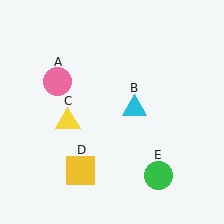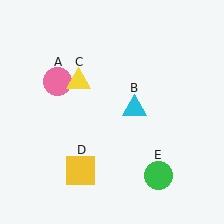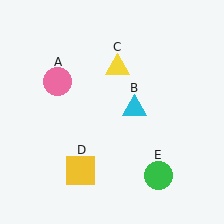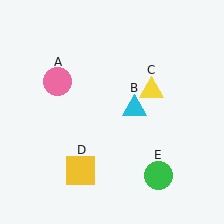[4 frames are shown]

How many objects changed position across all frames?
1 object changed position: yellow triangle (object C).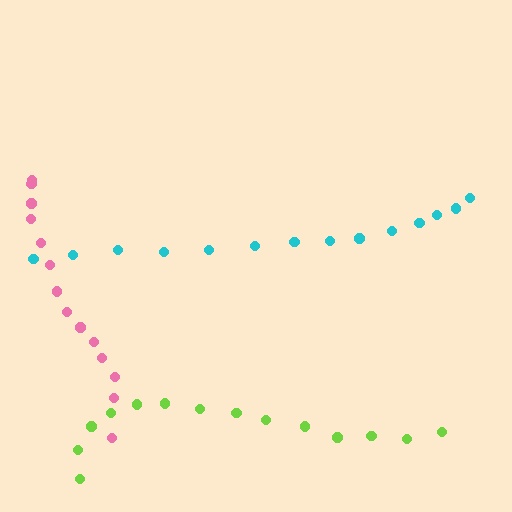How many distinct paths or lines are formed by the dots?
There are 3 distinct paths.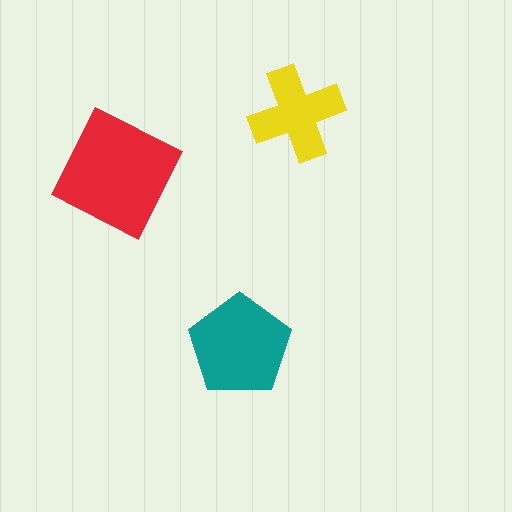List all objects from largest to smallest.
The red square, the teal pentagon, the yellow cross.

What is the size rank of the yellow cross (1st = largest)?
3rd.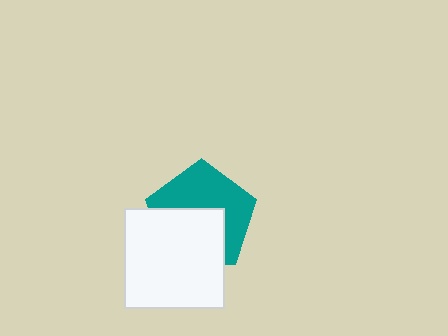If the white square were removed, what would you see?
You would see the complete teal pentagon.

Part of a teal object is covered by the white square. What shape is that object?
It is a pentagon.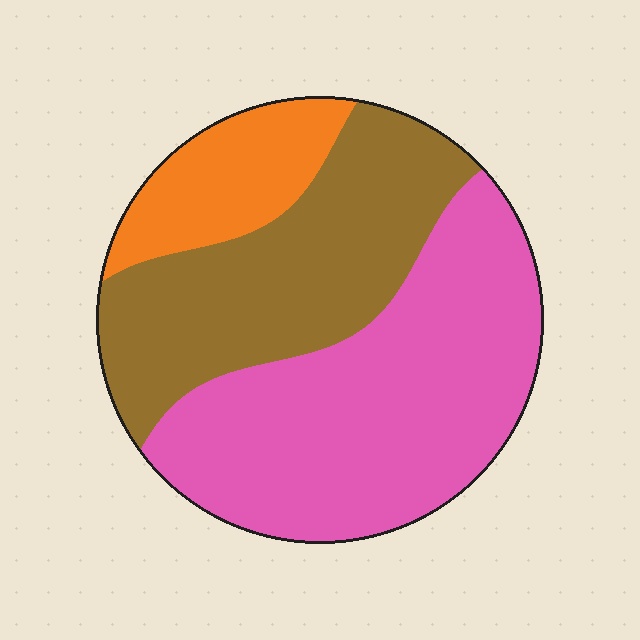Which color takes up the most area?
Pink, at roughly 50%.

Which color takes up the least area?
Orange, at roughly 15%.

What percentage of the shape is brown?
Brown takes up about three eighths (3/8) of the shape.